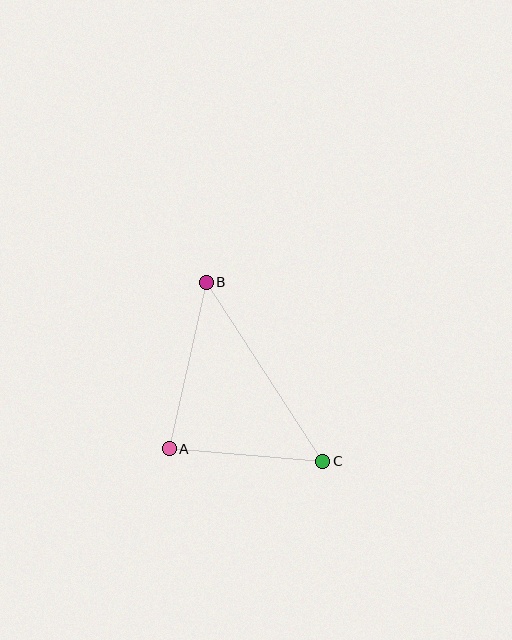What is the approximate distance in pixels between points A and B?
The distance between A and B is approximately 171 pixels.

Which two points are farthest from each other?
Points B and C are farthest from each other.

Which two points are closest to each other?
Points A and C are closest to each other.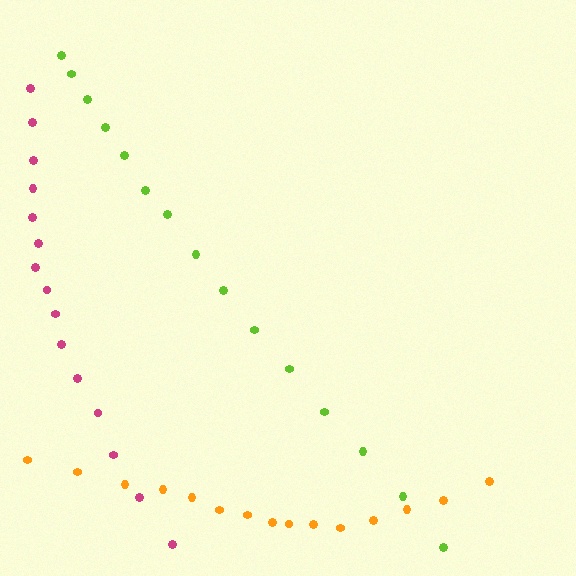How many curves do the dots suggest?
There are 3 distinct paths.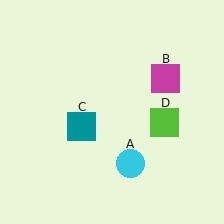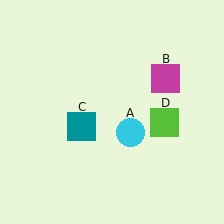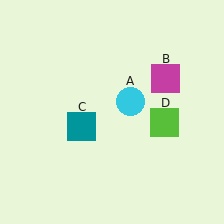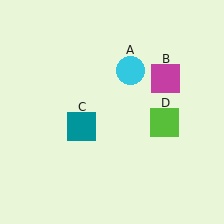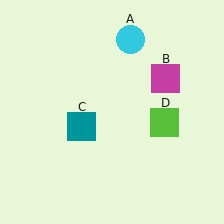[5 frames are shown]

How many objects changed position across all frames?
1 object changed position: cyan circle (object A).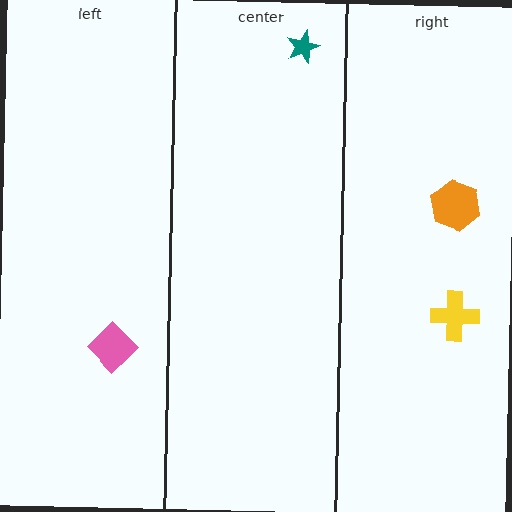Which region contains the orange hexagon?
The right region.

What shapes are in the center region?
The teal star.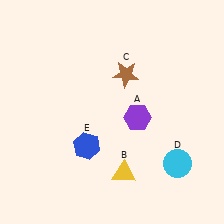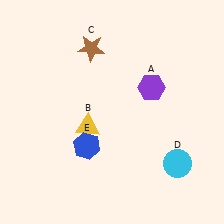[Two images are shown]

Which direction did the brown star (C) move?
The brown star (C) moved left.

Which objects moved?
The objects that moved are: the purple hexagon (A), the yellow triangle (B), the brown star (C).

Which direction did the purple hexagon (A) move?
The purple hexagon (A) moved up.